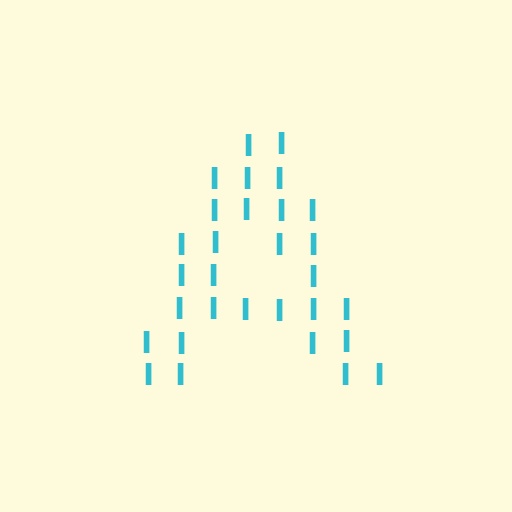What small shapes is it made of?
It is made of small letter I's.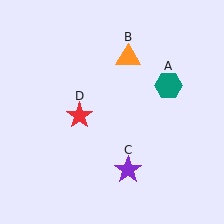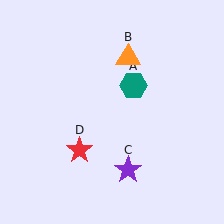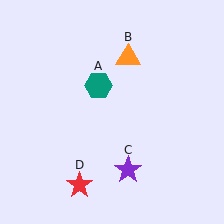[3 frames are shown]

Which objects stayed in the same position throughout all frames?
Orange triangle (object B) and purple star (object C) remained stationary.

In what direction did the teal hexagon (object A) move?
The teal hexagon (object A) moved left.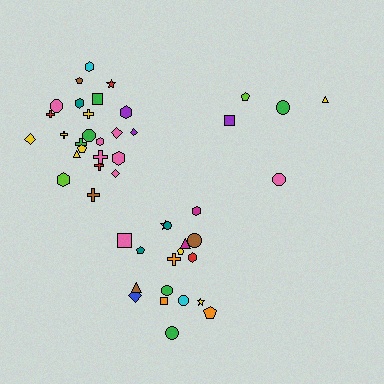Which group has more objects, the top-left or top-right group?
The top-left group.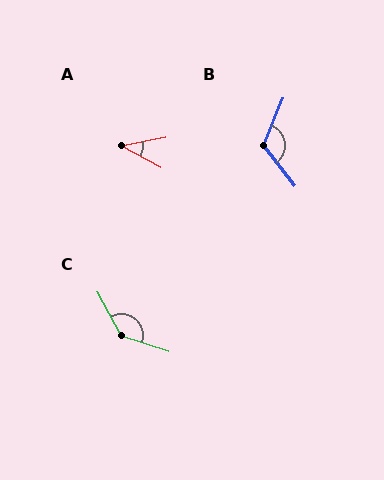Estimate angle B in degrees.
Approximately 120 degrees.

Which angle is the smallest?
A, at approximately 39 degrees.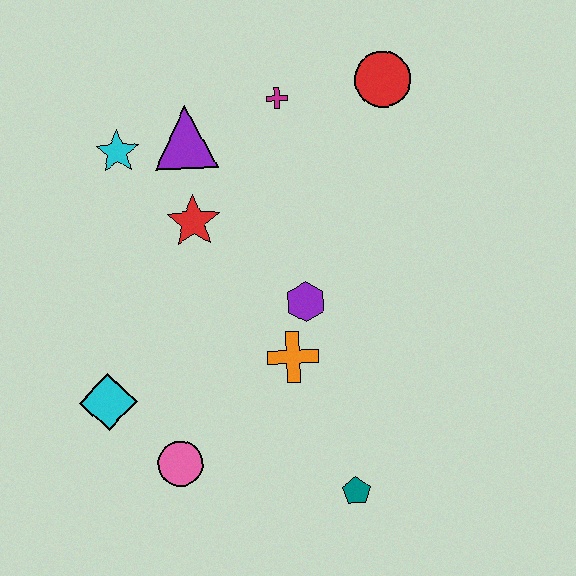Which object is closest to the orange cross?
The purple hexagon is closest to the orange cross.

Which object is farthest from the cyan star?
The teal pentagon is farthest from the cyan star.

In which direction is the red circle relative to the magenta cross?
The red circle is to the right of the magenta cross.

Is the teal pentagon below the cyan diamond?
Yes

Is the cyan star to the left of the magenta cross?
Yes